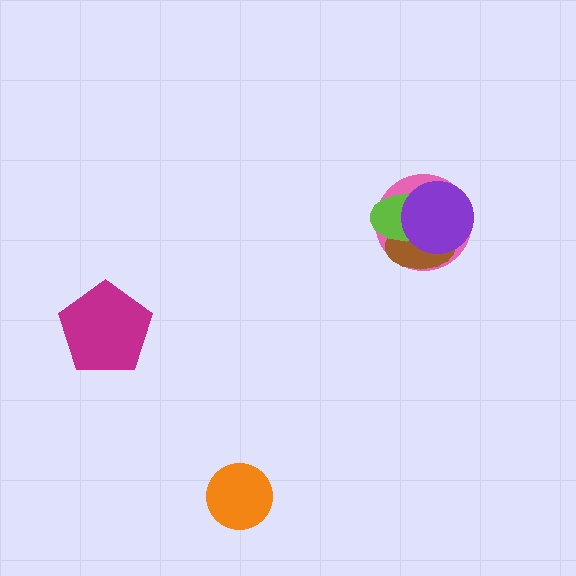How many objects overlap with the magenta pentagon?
0 objects overlap with the magenta pentagon.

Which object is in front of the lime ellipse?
The purple circle is in front of the lime ellipse.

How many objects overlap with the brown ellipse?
3 objects overlap with the brown ellipse.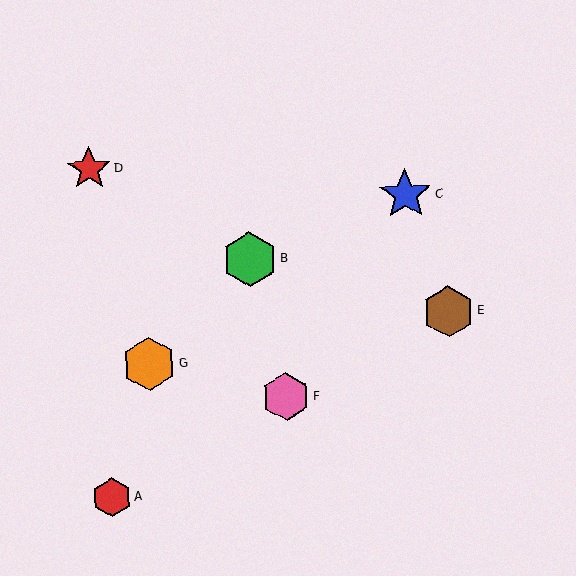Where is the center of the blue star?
The center of the blue star is at (406, 194).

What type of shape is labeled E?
Shape E is a brown hexagon.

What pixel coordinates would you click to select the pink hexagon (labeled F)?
Click at (286, 397) to select the pink hexagon F.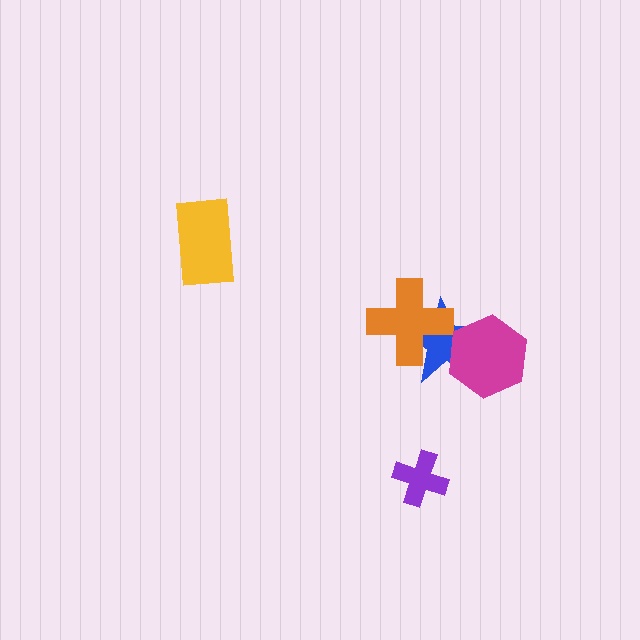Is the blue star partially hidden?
Yes, it is partially covered by another shape.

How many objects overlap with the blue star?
2 objects overlap with the blue star.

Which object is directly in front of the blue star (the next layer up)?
The orange cross is directly in front of the blue star.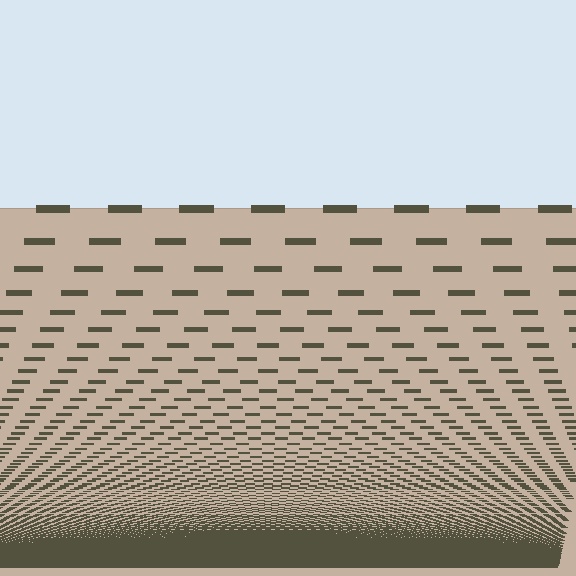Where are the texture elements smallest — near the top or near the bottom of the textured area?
Near the bottom.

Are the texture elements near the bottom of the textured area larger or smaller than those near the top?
Smaller. The gradient is inverted — elements near the bottom are smaller and denser.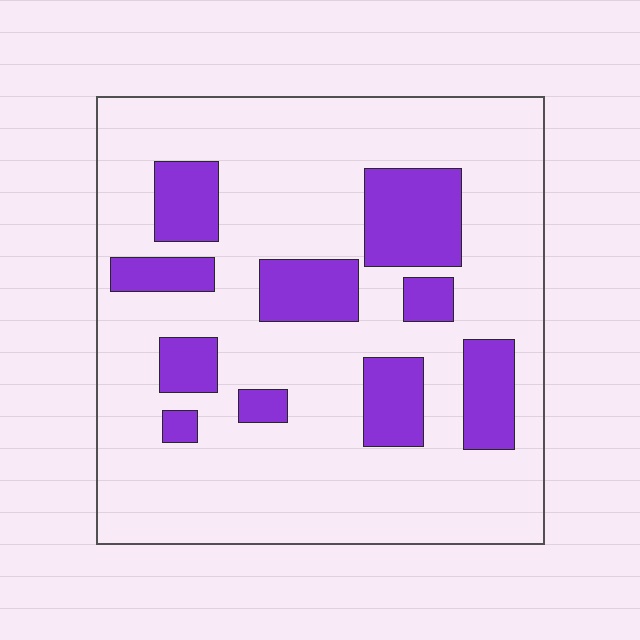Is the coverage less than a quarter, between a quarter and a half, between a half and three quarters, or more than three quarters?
Less than a quarter.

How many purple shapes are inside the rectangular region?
10.